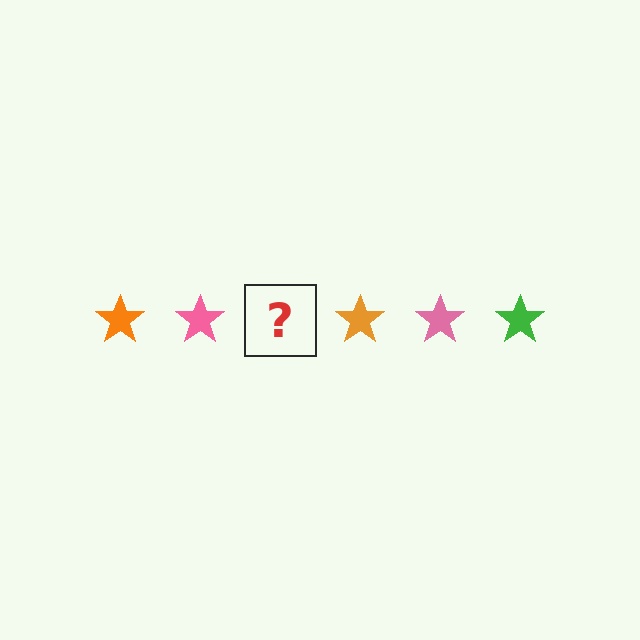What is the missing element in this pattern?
The missing element is a green star.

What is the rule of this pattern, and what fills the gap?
The rule is that the pattern cycles through orange, pink, green stars. The gap should be filled with a green star.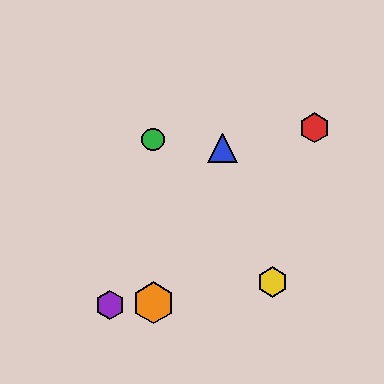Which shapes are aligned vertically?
The green circle, the orange hexagon are aligned vertically.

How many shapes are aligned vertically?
2 shapes (the green circle, the orange hexagon) are aligned vertically.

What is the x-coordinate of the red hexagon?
The red hexagon is at x≈314.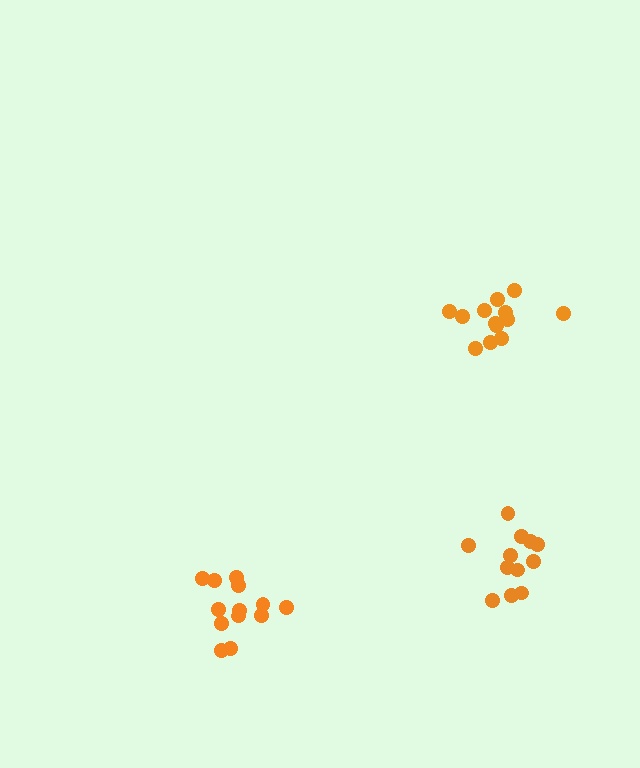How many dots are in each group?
Group 1: 13 dots, Group 2: 12 dots, Group 3: 13 dots (38 total).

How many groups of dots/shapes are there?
There are 3 groups.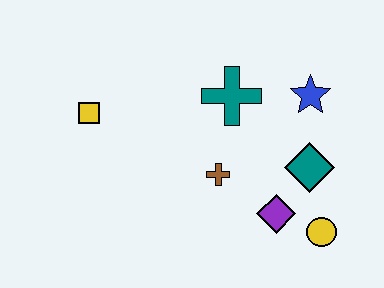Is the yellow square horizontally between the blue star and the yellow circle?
No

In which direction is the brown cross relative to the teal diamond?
The brown cross is to the left of the teal diamond.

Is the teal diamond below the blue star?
Yes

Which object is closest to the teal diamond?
The purple diamond is closest to the teal diamond.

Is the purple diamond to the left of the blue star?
Yes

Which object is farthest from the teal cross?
The yellow circle is farthest from the teal cross.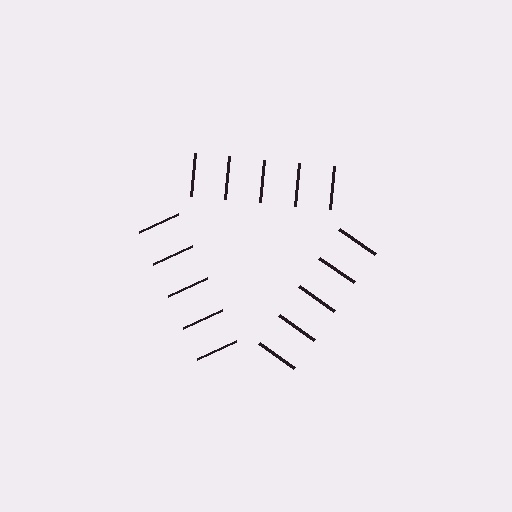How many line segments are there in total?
15 — 5 along each of the 3 edges.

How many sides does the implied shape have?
3 sides — the line-ends trace a triangle.